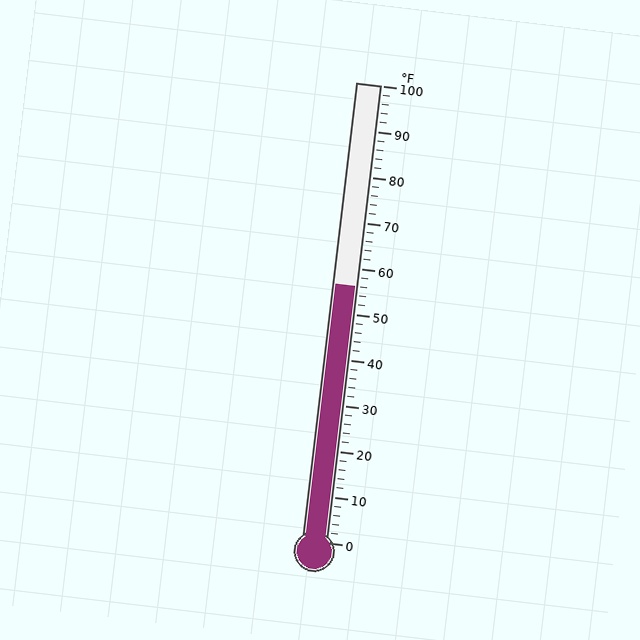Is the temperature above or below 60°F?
The temperature is below 60°F.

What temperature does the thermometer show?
The thermometer shows approximately 56°F.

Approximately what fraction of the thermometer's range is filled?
The thermometer is filled to approximately 55% of its range.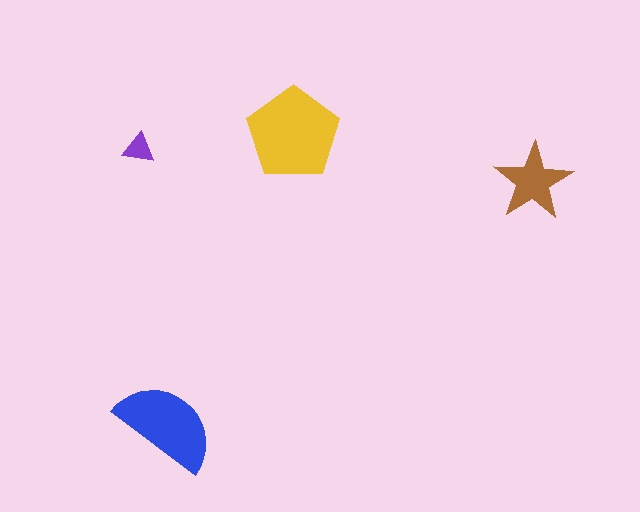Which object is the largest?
The yellow pentagon.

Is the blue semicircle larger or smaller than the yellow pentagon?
Smaller.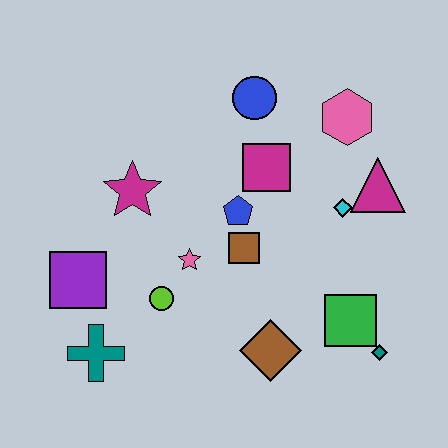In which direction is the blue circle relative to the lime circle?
The blue circle is above the lime circle.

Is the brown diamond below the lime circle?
Yes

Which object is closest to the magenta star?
The pink star is closest to the magenta star.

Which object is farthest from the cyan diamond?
The teal cross is farthest from the cyan diamond.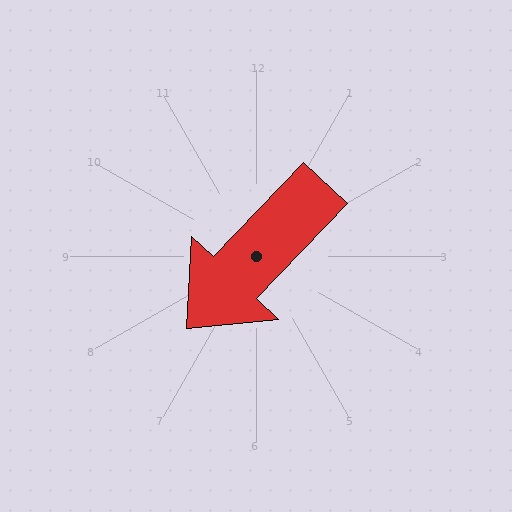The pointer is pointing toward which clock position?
Roughly 7 o'clock.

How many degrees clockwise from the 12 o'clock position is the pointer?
Approximately 224 degrees.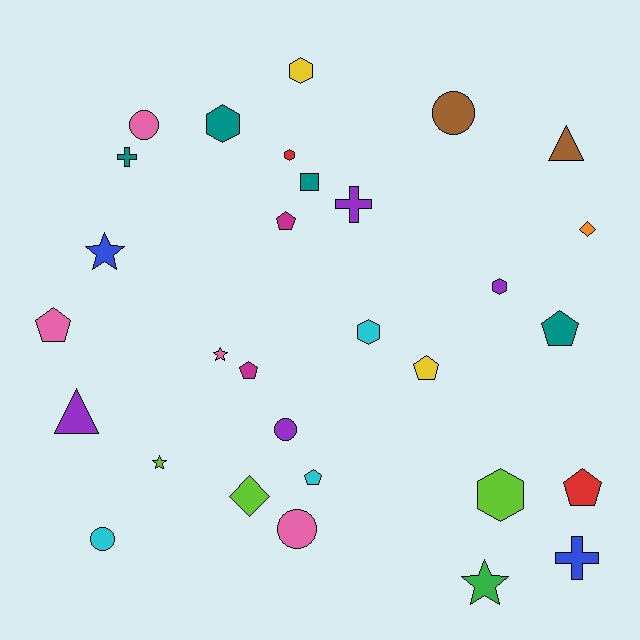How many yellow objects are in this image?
There are 2 yellow objects.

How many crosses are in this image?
There are 3 crosses.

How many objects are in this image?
There are 30 objects.